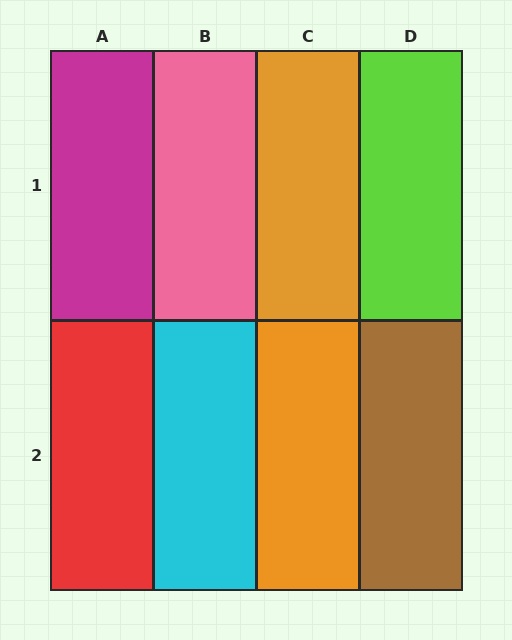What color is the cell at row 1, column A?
Magenta.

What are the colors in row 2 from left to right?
Red, cyan, orange, brown.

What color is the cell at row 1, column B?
Pink.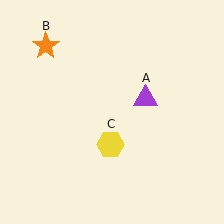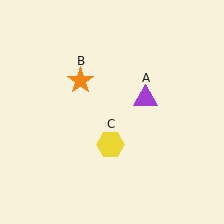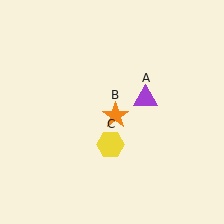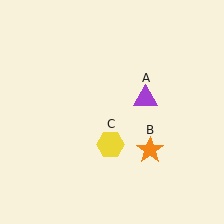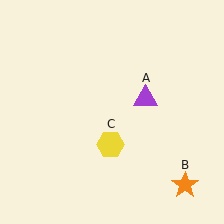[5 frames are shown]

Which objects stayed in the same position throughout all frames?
Purple triangle (object A) and yellow hexagon (object C) remained stationary.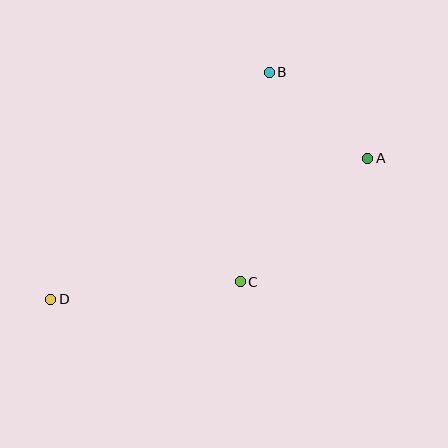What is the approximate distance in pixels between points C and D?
The distance between C and D is approximately 191 pixels.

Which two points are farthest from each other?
Points A and D are farthest from each other.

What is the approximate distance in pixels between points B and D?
The distance between B and D is approximately 315 pixels.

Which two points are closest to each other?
Points A and B are closest to each other.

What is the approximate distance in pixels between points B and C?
The distance between B and C is approximately 211 pixels.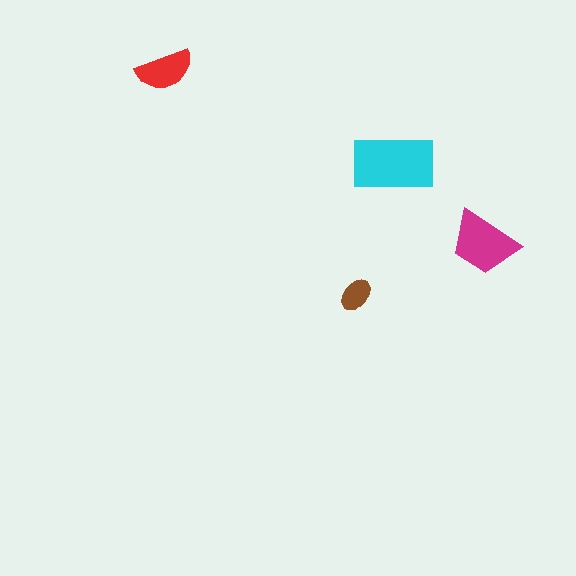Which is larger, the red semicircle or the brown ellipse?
The red semicircle.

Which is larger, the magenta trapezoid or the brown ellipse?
The magenta trapezoid.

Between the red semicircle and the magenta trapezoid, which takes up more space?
The magenta trapezoid.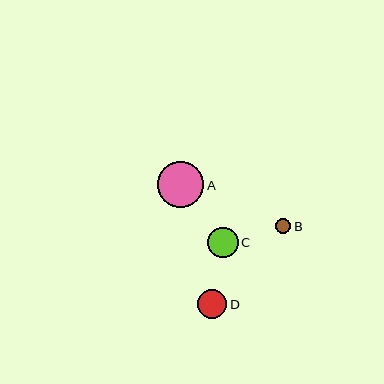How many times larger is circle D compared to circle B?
Circle D is approximately 1.9 times the size of circle B.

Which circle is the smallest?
Circle B is the smallest with a size of approximately 15 pixels.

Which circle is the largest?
Circle A is the largest with a size of approximately 46 pixels.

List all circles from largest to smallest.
From largest to smallest: A, C, D, B.